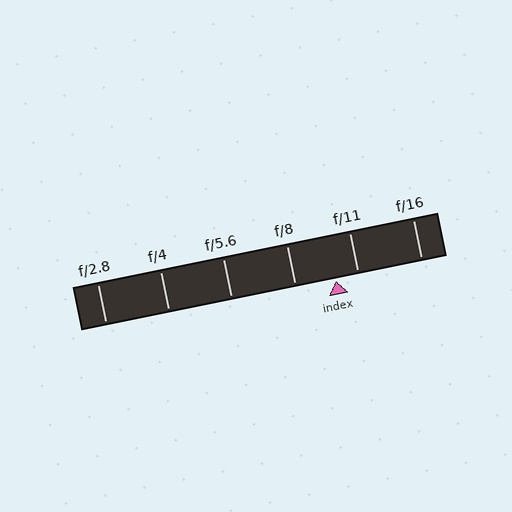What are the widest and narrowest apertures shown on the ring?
The widest aperture shown is f/2.8 and the narrowest is f/16.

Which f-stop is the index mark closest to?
The index mark is closest to f/11.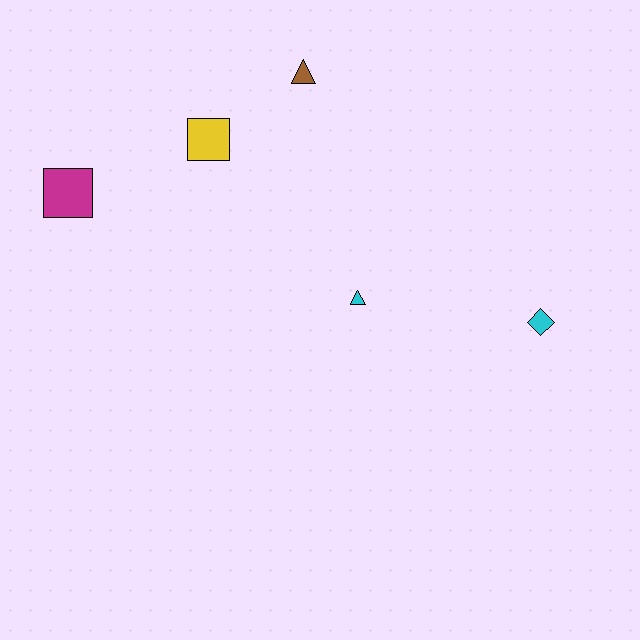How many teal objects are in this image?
There are no teal objects.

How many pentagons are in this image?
There are no pentagons.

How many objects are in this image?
There are 5 objects.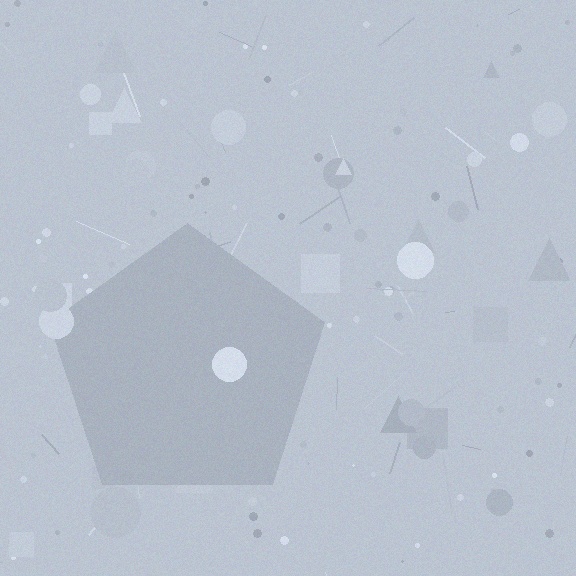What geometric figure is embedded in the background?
A pentagon is embedded in the background.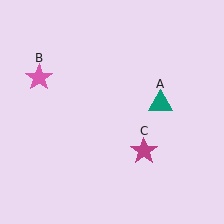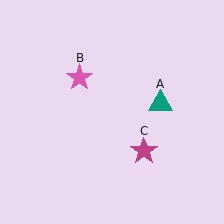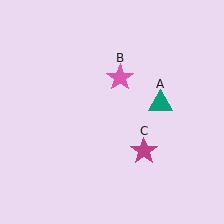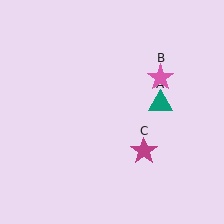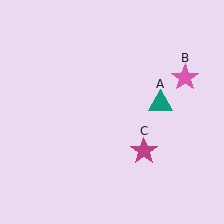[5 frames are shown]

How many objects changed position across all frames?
1 object changed position: pink star (object B).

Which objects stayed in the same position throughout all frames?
Teal triangle (object A) and magenta star (object C) remained stationary.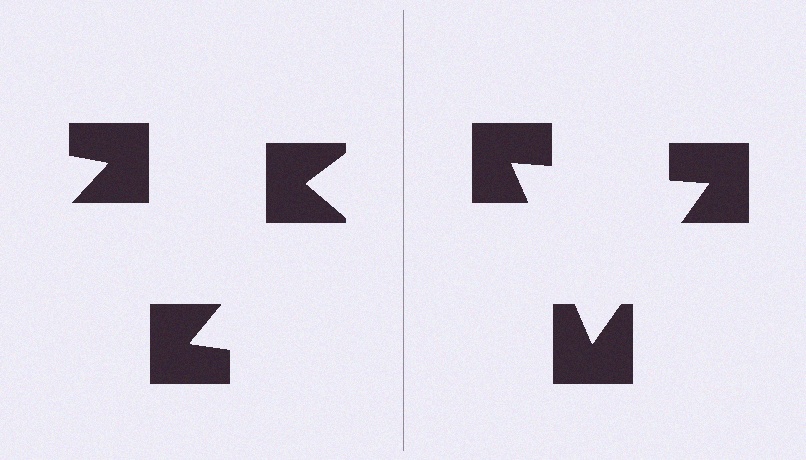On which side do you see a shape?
An illusory triangle appears on the right side. On the left side the wedge cuts are rotated, so no coherent shape forms.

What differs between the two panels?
The notched squares are positioned identically on both sides; only the wedge orientations differ. On the right they align to a triangle; on the left they are misaligned.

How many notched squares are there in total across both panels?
6 — 3 on each side.